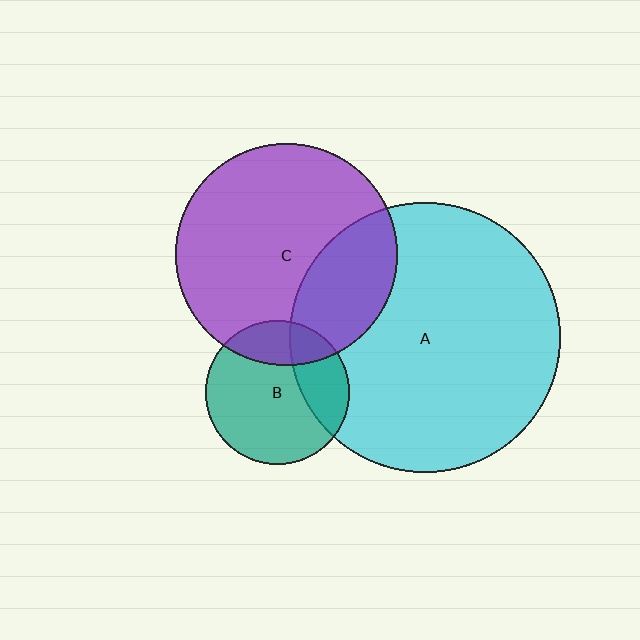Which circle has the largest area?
Circle A (cyan).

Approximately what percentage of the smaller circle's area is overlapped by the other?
Approximately 30%.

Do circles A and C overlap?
Yes.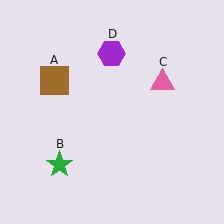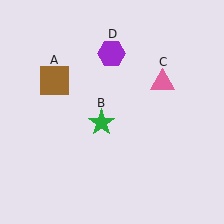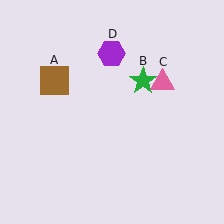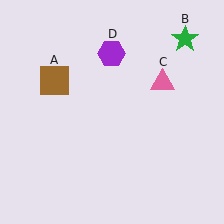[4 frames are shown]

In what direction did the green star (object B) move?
The green star (object B) moved up and to the right.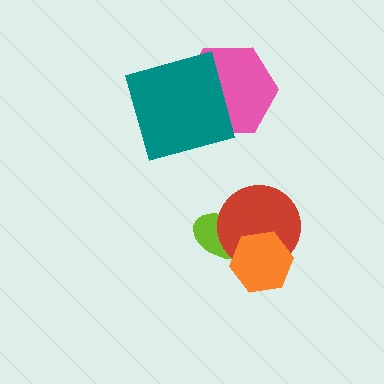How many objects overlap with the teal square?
1 object overlaps with the teal square.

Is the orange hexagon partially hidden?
No, no other shape covers it.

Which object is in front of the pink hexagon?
The teal square is in front of the pink hexagon.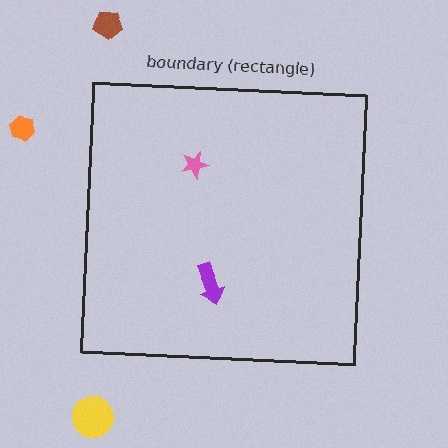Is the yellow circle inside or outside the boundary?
Outside.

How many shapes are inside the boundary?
2 inside, 3 outside.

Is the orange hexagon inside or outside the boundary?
Outside.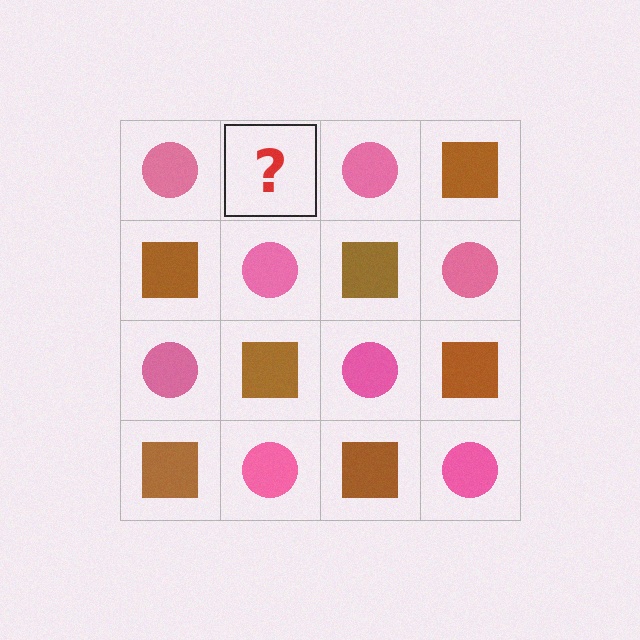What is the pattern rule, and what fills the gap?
The rule is that it alternates pink circle and brown square in a checkerboard pattern. The gap should be filled with a brown square.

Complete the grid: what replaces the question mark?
The question mark should be replaced with a brown square.